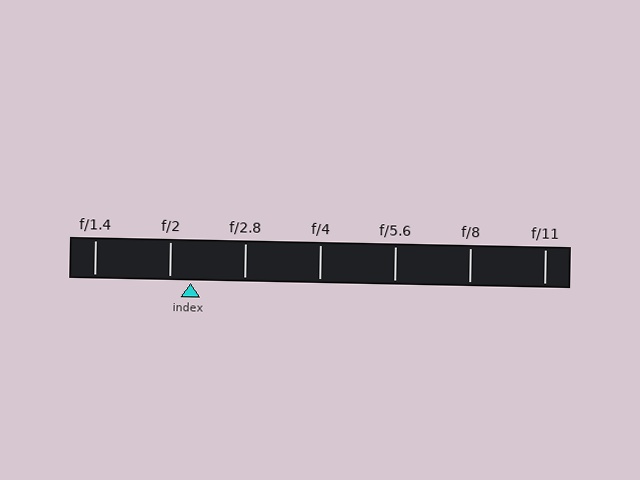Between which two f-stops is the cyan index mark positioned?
The index mark is between f/2 and f/2.8.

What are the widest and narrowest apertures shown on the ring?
The widest aperture shown is f/1.4 and the narrowest is f/11.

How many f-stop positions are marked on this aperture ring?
There are 7 f-stop positions marked.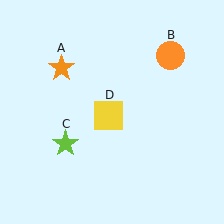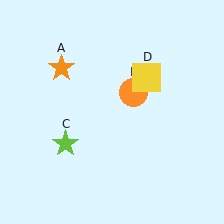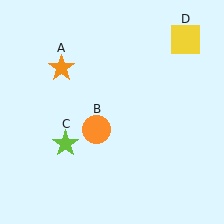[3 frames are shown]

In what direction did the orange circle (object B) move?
The orange circle (object B) moved down and to the left.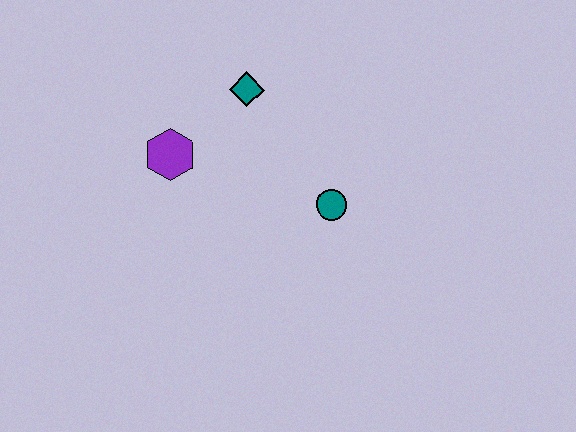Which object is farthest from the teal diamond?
The teal circle is farthest from the teal diamond.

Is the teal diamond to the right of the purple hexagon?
Yes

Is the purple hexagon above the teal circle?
Yes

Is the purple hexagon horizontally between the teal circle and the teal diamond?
No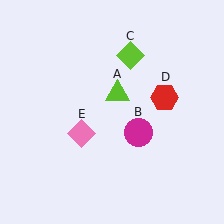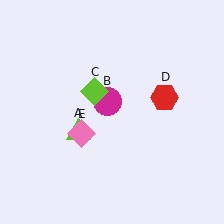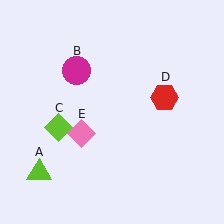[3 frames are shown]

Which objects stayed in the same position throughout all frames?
Red hexagon (object D) and pink diamond (object E) remained stationary.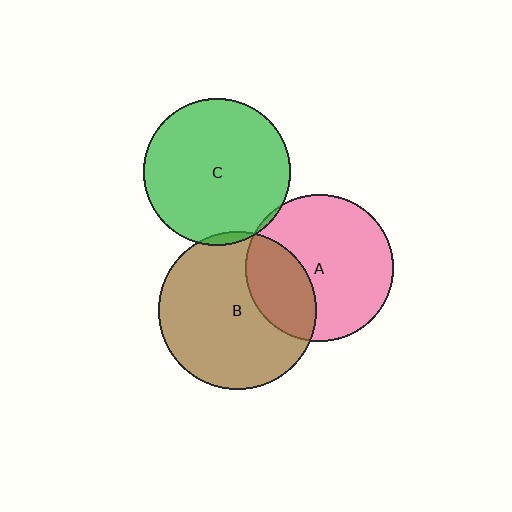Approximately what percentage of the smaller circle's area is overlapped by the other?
Approximately 5%.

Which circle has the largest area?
Circle B (brown).